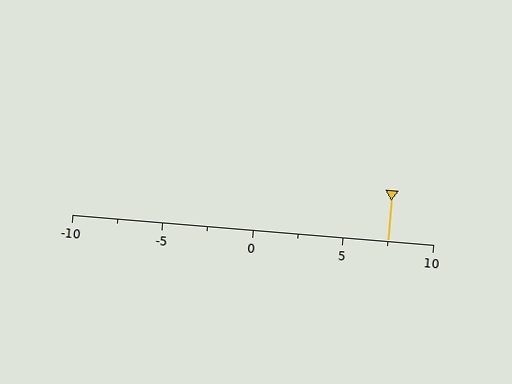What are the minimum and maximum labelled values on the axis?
The axis runs from -10 to 10.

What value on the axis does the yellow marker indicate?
The marker indicates approximately 7.5.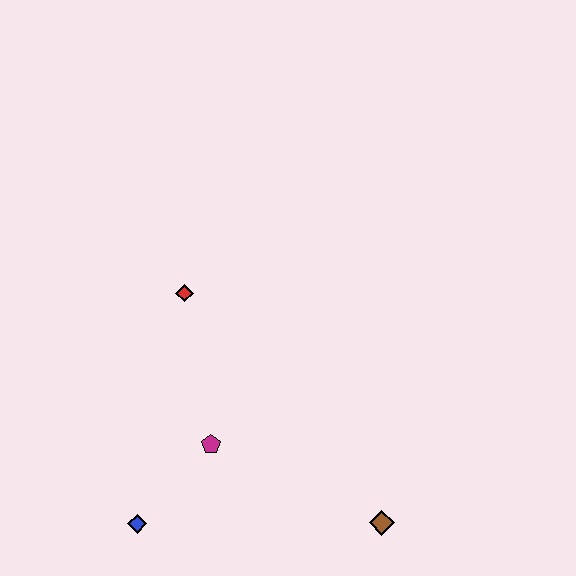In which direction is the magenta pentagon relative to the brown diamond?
The magenta pentagon is to the left of the brown diamond.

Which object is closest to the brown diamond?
The magenta pentagon is closest to the brown diamond.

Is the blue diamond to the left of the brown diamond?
Yes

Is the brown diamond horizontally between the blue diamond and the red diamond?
No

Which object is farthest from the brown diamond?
The red diamond is farthest from the brown diamond.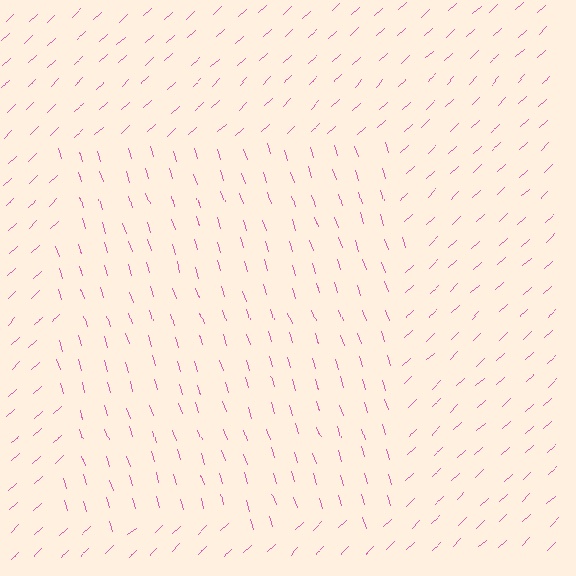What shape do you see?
I see a rectangle.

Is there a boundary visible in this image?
Yes, there is a texture boundary formed by a change in line orientation.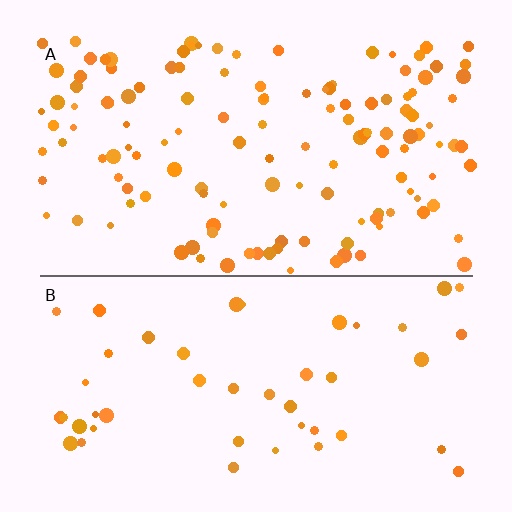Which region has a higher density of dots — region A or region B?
A (the top).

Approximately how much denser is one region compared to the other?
Approximately 2.8× — region A over region B.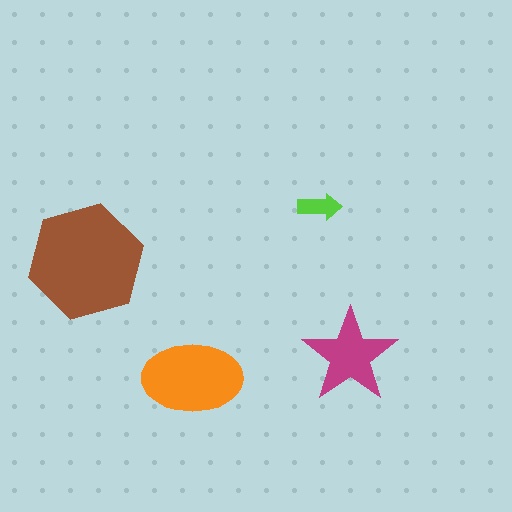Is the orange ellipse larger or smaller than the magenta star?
Larger.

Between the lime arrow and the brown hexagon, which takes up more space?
The brown hexagon.